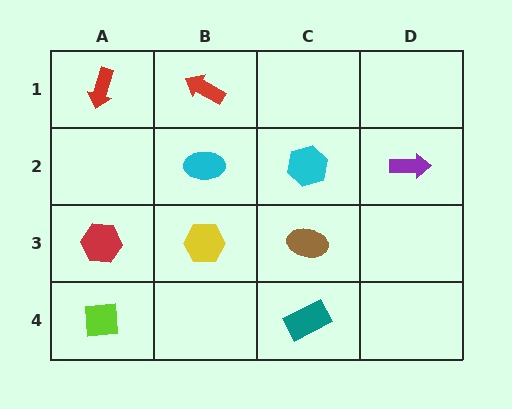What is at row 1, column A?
A red arrow.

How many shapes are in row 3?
3 shapes.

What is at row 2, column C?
A cyan hexagon.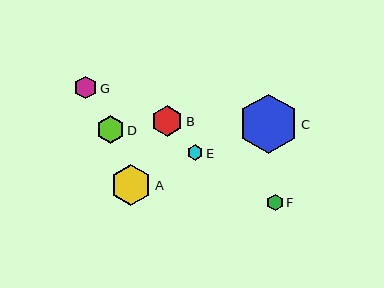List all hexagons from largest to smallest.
From largest to smallest: C, A, B, D, G, F, E.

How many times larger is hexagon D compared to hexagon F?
Hexagon D is approximately 1.7 times the size of hexagon F.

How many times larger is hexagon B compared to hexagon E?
Hexagon B is approximately 2.0 times the size of hexagon E.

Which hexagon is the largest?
Hexagon C is the largest with a size of approximately 60 pixels.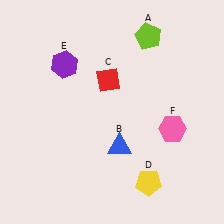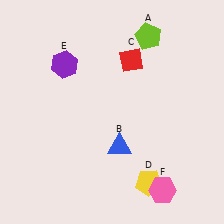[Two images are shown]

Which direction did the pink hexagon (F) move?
The pink hexagon (F) moved down.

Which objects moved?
The objects that moved are: the red diamond (C), the pink hexagon (F).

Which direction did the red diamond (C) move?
The red diamond (C) moved right.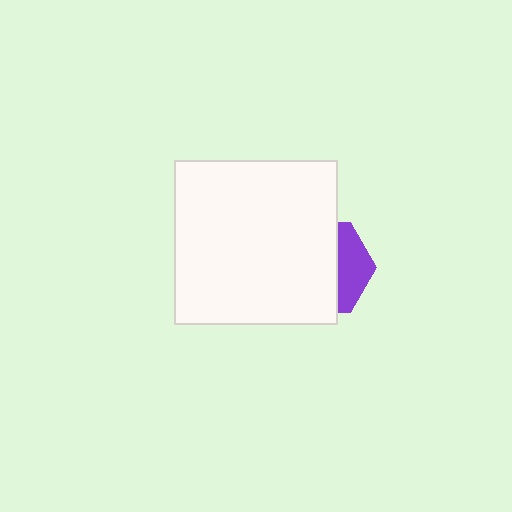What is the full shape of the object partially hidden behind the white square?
The partially hidden object is a purple hexagon.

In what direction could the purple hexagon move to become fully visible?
The purple hexagon could move right. That would shift it out from behind the white square entirely.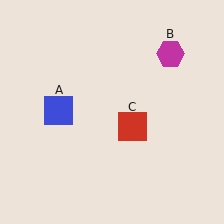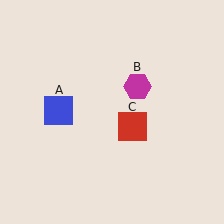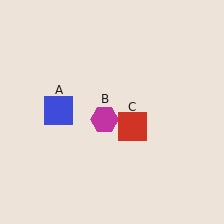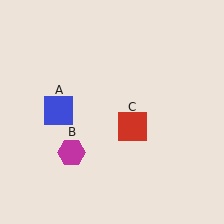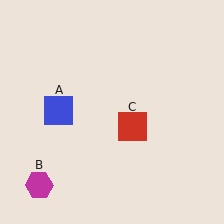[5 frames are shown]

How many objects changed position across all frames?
1 object changed position: magenta hexagon (object B).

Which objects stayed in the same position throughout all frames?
Blue square (object A) and red square (object C) remained stationary.